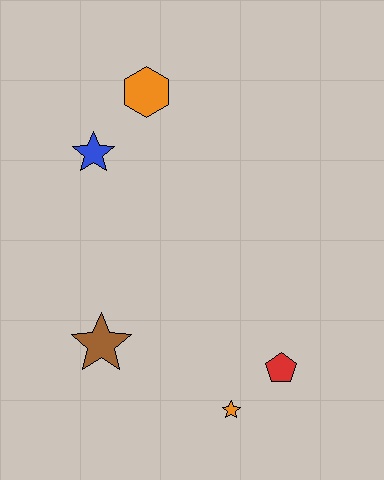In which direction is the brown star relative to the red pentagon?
The brown star is to the left of the red pentagon.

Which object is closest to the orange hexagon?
The blue star is closest to the orange hexagon.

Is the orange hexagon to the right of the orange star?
No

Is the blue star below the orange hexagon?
Yes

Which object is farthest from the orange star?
The orange hexagon is farthest from the orange star.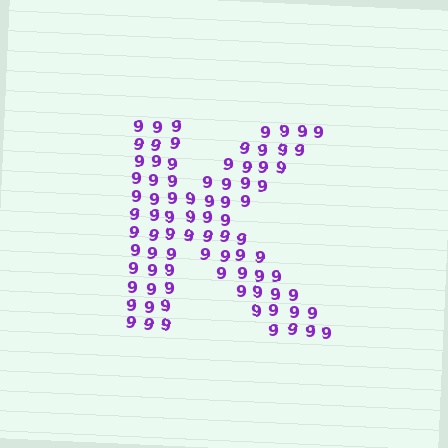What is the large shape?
The large shape is the letter K.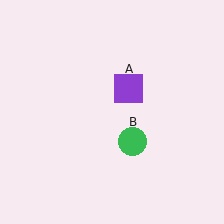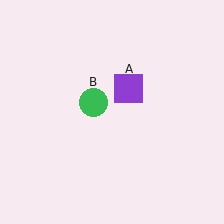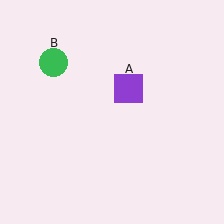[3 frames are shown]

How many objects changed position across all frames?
1 object changed position: green circle (object B).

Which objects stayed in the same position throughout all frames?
Purple square (object A) remained stationary.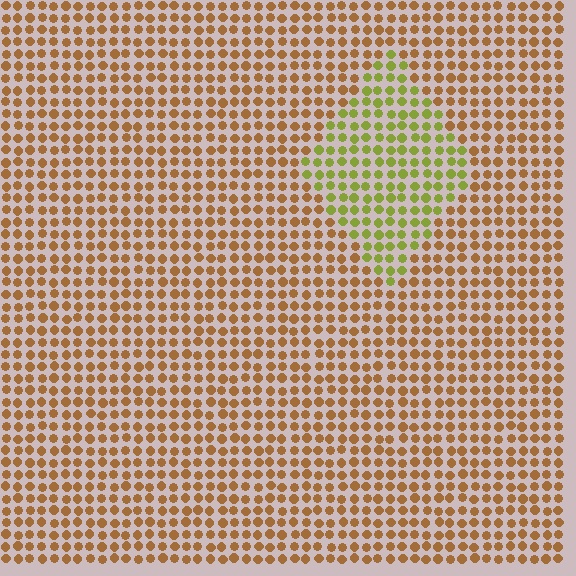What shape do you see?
I see a diamond.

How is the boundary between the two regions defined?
The boundary is defined purely by a slight shift in hue (about 47 degrees). Spacing, size, and orientation are identical on both sides.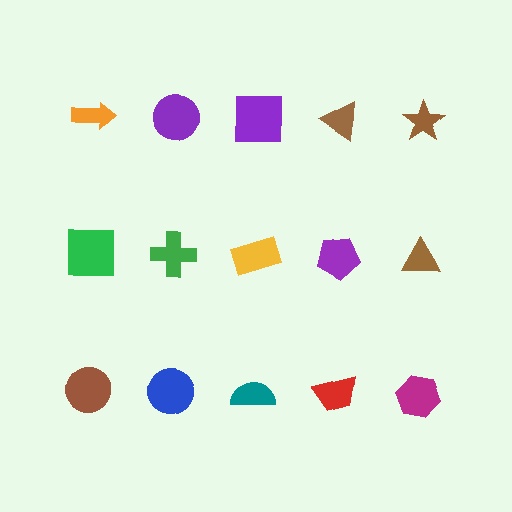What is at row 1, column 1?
An orange arrow.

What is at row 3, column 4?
A red trapezoid.